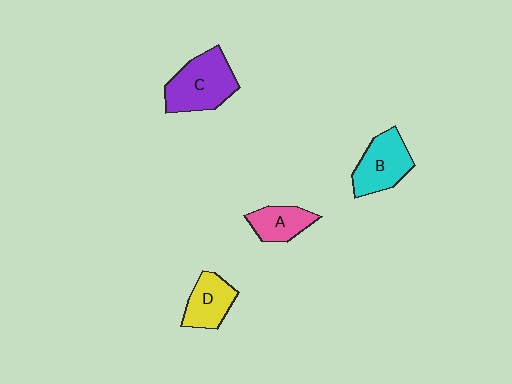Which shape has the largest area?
Shape C (purple).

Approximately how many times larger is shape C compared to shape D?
Approximately 1.5 times.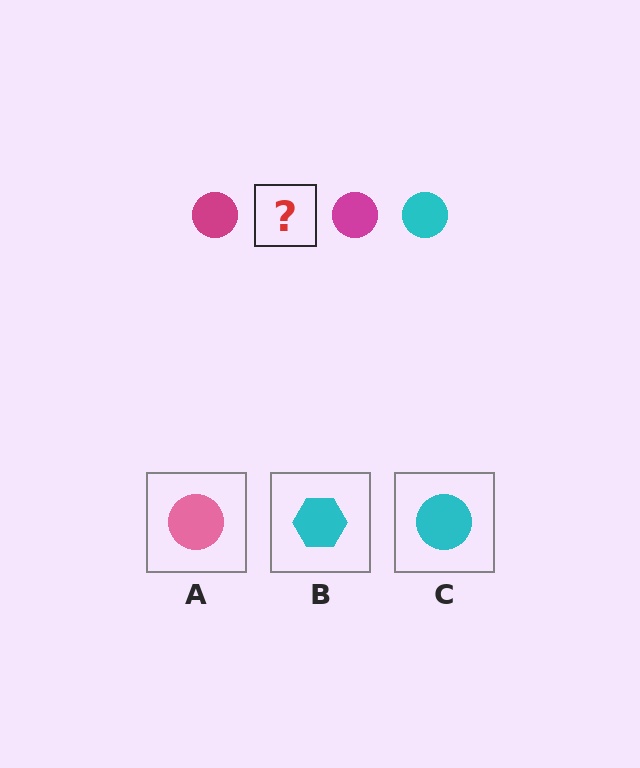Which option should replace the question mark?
Option C.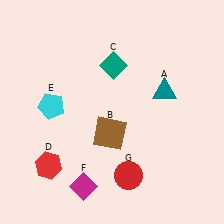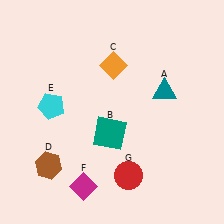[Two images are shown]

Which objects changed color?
B changed from brown to teal. C changed from teal to orange. D changed from red to brown.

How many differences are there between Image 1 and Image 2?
There are 3 differences between the two images.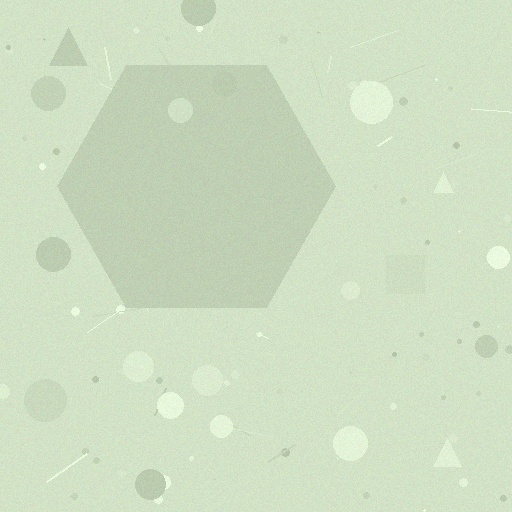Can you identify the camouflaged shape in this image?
The camouflaged shape is a hexagon.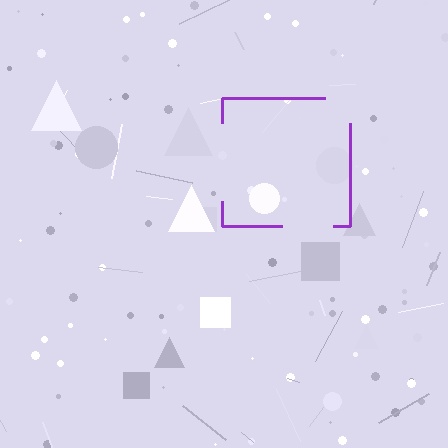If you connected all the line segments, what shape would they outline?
They would outline a square.